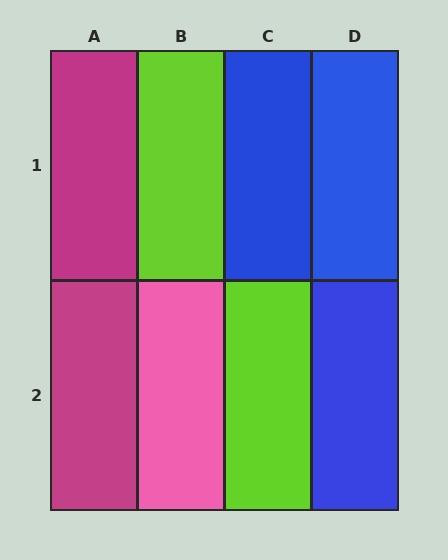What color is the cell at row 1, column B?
Lime.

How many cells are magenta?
2 cells are magenta.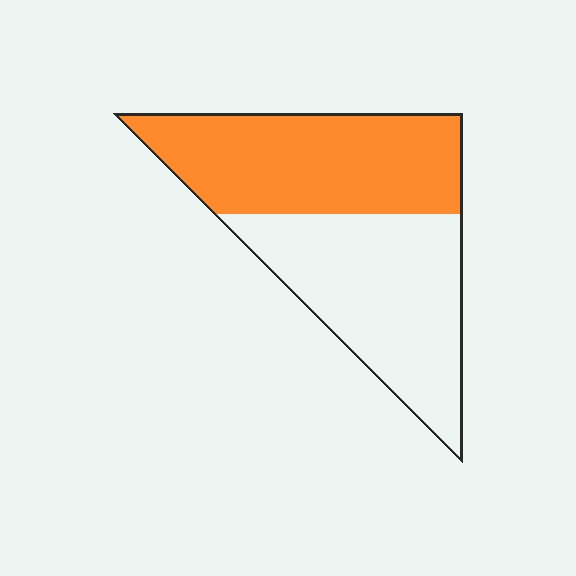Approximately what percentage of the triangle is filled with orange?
Approximately 50%.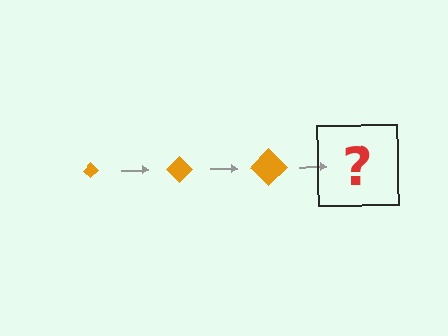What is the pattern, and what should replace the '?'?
The pattern is that the diamond gets progressively larger each step. The '?' should be an orange diamond, larger than the previous one.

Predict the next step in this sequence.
The next step is an orange diamond, larger than the previous one.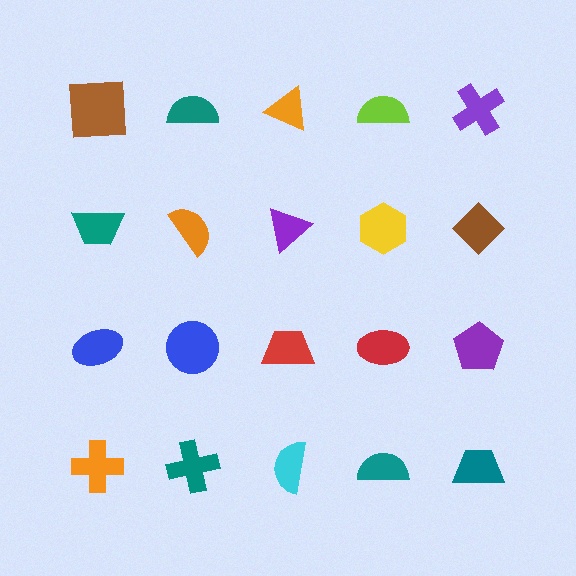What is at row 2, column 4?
A yellow hexagon.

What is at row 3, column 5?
A purple pentagon.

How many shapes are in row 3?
5 shapes.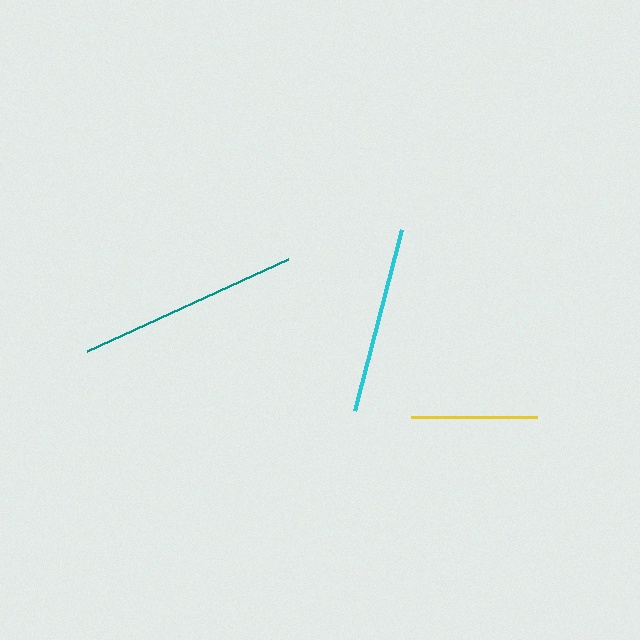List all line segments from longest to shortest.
From longest to shortest: teal, cyan, yellow.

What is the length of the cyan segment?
The cyan segment is approximately 187 pixels long.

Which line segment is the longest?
The teal line is the longest at approximately 221 pixels.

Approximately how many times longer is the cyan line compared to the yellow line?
The cyan line is approximately 1.5 times the length of the yellow line.